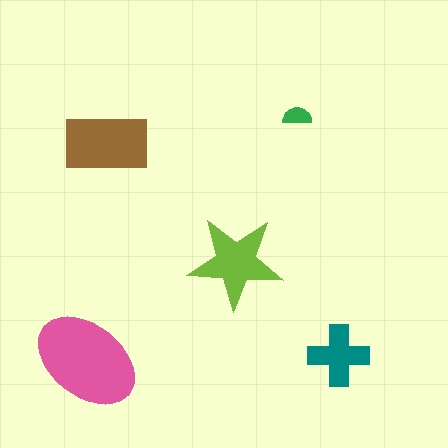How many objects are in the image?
There are 5 objects in the image.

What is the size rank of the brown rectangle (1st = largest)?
2nd.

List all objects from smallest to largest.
The green semicircle, the teal cross, the lime star, the brown rectangle, the pink ellipse.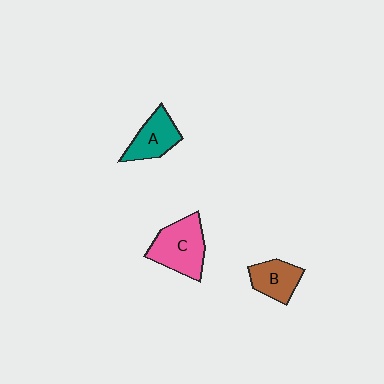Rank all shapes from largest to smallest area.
From largest to smallest: C (pink), A (teal), B (brown).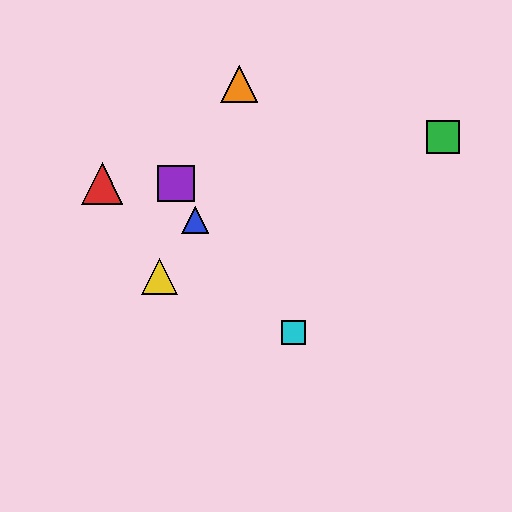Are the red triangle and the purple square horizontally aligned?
Yes, both are at y≈184.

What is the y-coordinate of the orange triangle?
The orange triangle is at y≈84.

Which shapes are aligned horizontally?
The red triangle, the purple square are aligned horizontally.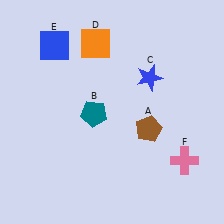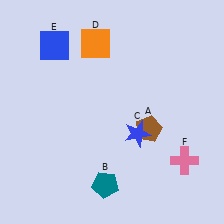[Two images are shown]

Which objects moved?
The objects that moved are: the teal pentagon (B), the blue star (C).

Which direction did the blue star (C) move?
The blue star (C) moved down.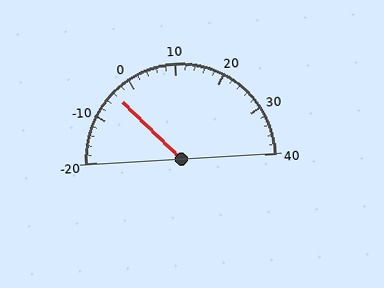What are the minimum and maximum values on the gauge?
The gauge ranges from -20 to 40.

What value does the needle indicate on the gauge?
The needle indicates approximately -4.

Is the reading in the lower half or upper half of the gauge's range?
The reading is in the lower half of the range (-20 to 40).